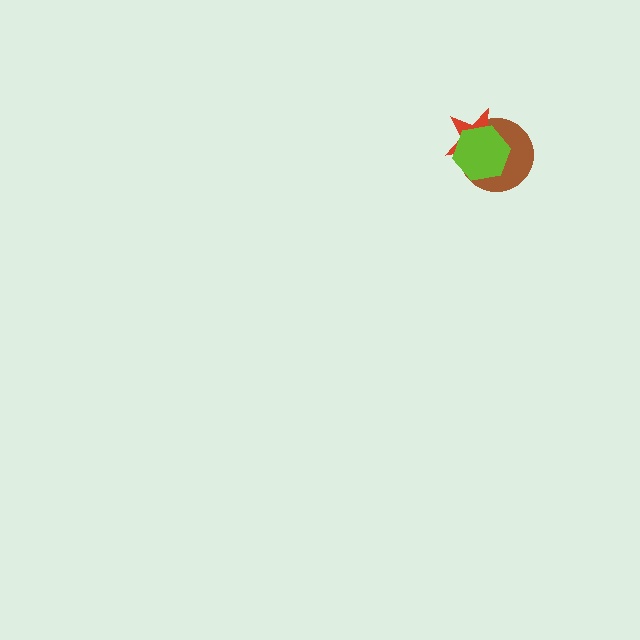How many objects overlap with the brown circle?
2 objects overlap with the brown circle.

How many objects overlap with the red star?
2 objects overlap with the red star.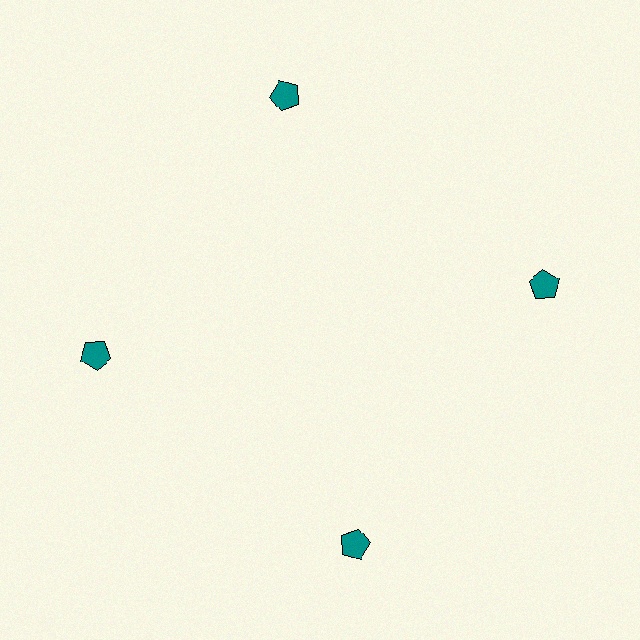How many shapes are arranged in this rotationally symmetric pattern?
There are 4 shapes, arranged in 4 groups of 1.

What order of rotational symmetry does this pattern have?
This pattern has 4-fold rotational symmetry.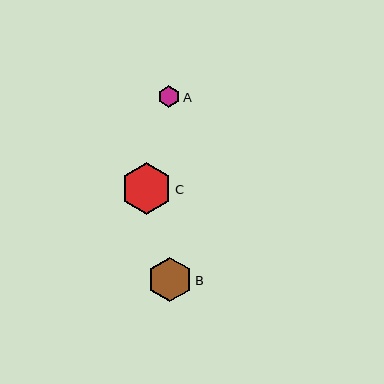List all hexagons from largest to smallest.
From largest to smallest: C, B, A.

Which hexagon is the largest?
Hexagon C is the largest with a size of approximately 52 pixels.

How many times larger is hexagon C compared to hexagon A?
Hexagon C is approximately 2.4 times the size of hexagon A.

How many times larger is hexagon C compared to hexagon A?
Hexagon C is approximately 2.4 times the size of hexagon A.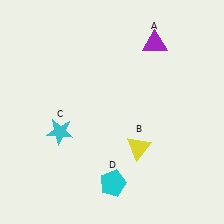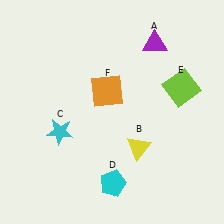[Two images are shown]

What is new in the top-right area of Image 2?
A lime square (E) was added in the top-right area of Image 2.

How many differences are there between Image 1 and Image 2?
There are 2 differences between the two images.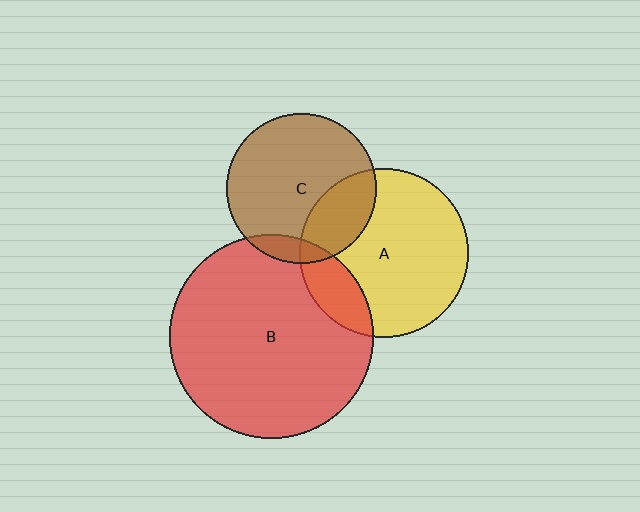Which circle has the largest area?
Circle B (red).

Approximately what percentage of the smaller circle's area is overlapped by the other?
Approximately 25%.